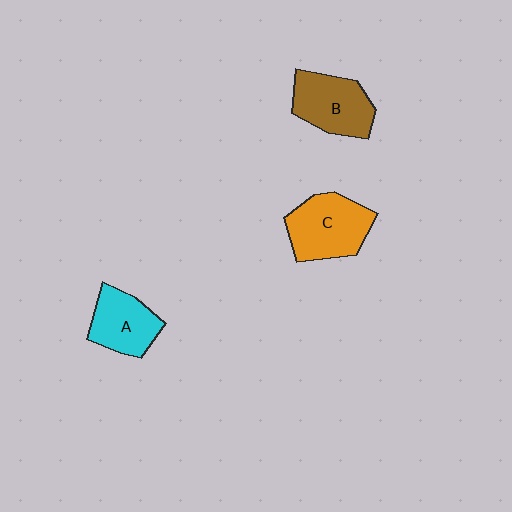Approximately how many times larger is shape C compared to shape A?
Approximately 1.3 times.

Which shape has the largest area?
Shape C (orange).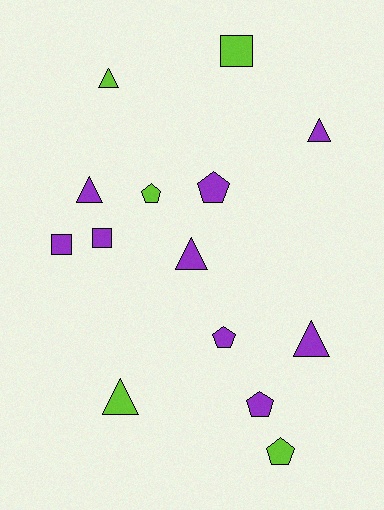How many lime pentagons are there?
There are 2 lime pentagons.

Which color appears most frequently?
Purple, with 9 objects.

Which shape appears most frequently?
Triangle, with 6 objects.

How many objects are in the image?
There are 14 objects.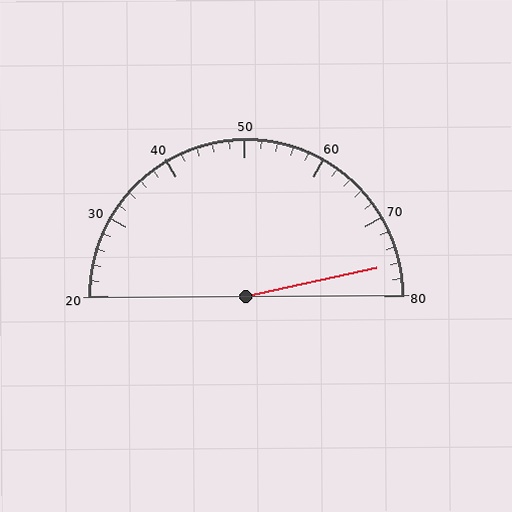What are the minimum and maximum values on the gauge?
The gauge ranges from 20 to 80.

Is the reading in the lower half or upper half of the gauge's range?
The reading is in the upper half of the range (20 to 80).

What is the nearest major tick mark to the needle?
The nearest major tick mark is 80.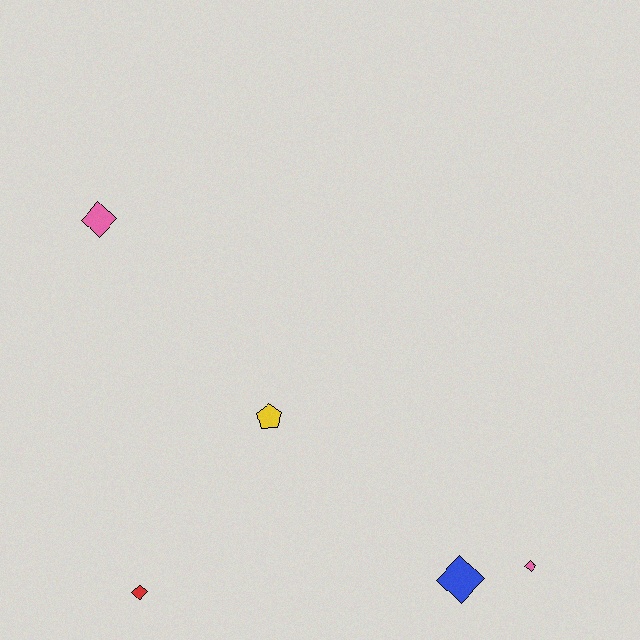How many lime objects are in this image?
There are no lime objects.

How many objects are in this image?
There are 5 objects.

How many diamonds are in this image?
There are 4 diamonds.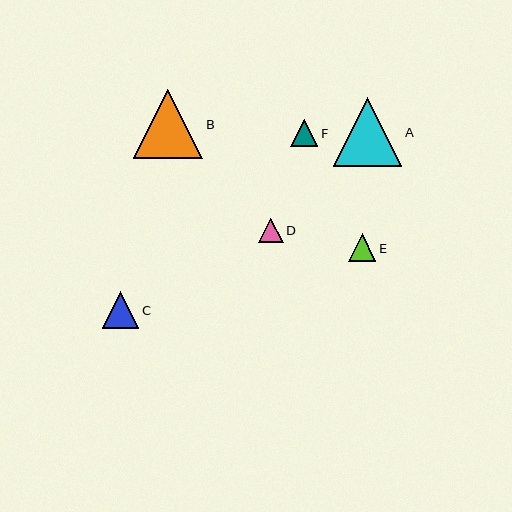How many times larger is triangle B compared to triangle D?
Triangle B is approximately 2.8 times the size of triangle D.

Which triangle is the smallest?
Triangle D is the smallest with a size of approximately 25 pixels.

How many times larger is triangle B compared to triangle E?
Triangle B is approximately 2.5 times the size of triangle E.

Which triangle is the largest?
Triangle B is the largest with a size of approximately 69 pixels.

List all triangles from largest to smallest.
From largest to smallest: B, A, C, E, F, D.